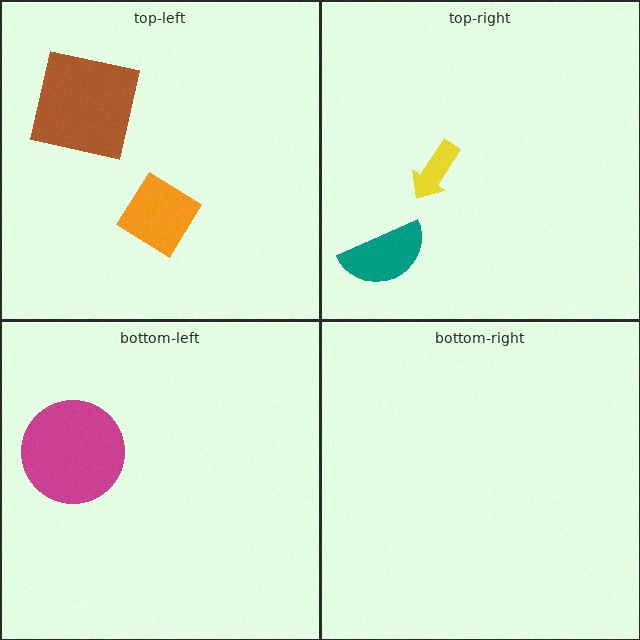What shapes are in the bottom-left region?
The magenta circle.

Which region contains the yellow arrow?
The top-right region.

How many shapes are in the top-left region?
2.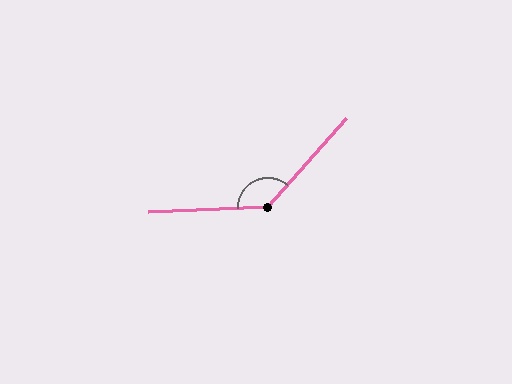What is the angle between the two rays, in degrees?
Approximately 134 degrees.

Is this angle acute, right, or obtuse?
It is obtuse.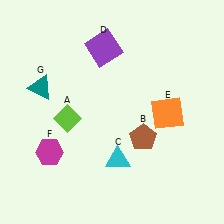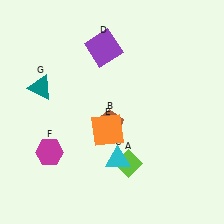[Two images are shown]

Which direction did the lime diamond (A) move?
The lime diamond (A) moved right.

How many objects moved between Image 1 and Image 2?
3 objects moved between the two images.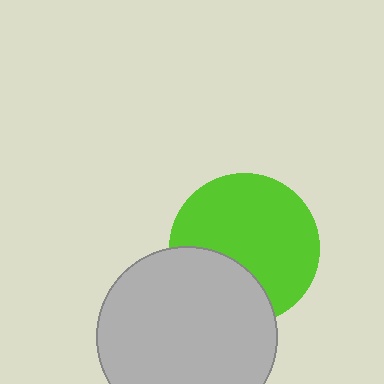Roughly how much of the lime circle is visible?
Most of it is visible (roughly 70%).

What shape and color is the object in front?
The object in front is a light gray circle.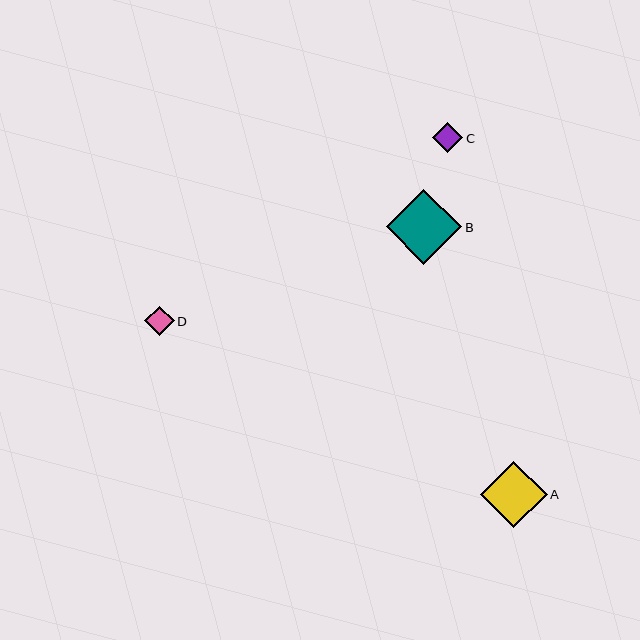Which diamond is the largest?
Diamond B is the largest with a size of approximately 75 pixels.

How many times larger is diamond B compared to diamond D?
Diamond B is approximately 2.5 times the size of diamond D.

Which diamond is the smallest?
Diamond D is the smallest with a size of approximately 29 pixels.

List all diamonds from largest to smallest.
From largest to smallest: B, A, C, D.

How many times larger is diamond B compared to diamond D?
Diamond B is approximately 2.5 times the size of diamond D.